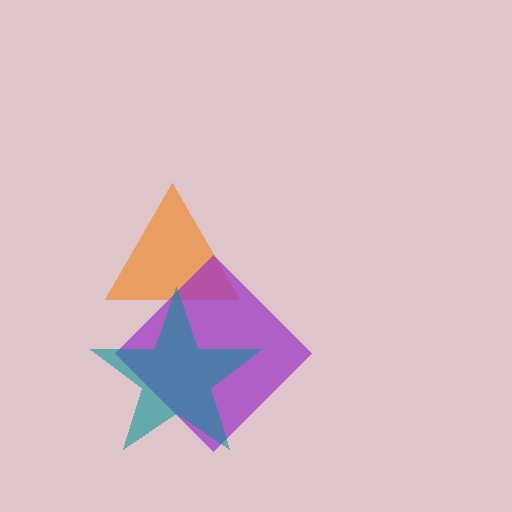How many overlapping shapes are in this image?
There are 3 overlapping shapes in the image.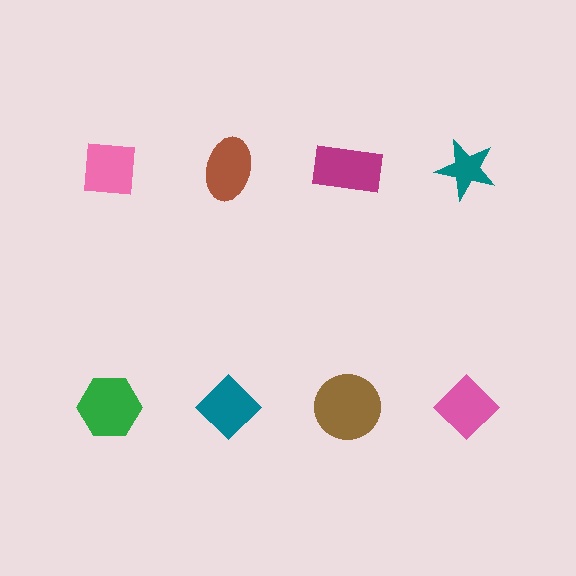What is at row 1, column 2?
A brown ellipse.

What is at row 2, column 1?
A green hexagon.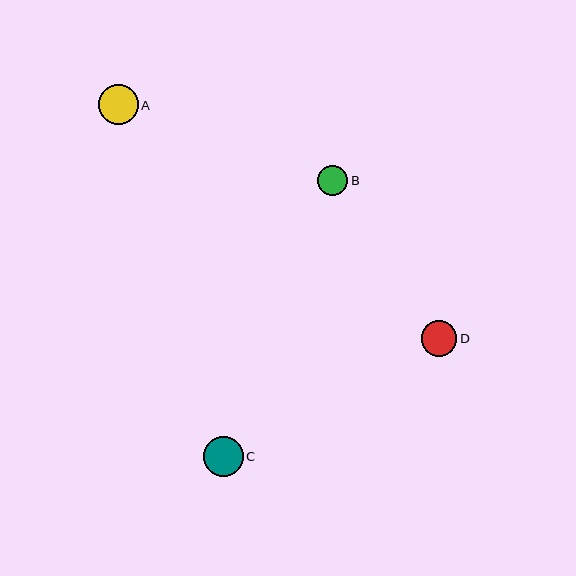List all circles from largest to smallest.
From largest to smallest: C, A, D, B.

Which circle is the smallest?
Circle B is the smallest with a size of approximately 30 pixels.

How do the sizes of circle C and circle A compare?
Circle C and circle A are approximately the same size.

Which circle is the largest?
Circle C is the largest with a size of approximately 40 pixels.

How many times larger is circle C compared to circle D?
Circle C is approximately 1.1 times the size of circle D.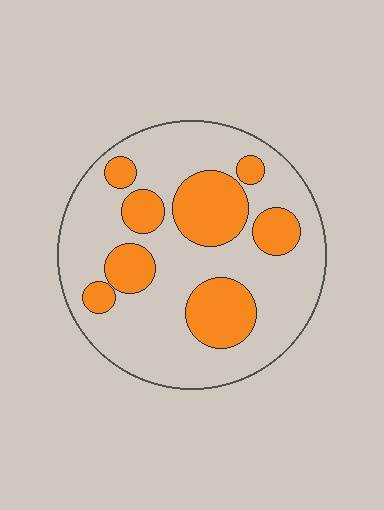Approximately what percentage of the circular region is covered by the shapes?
Approximately 30%.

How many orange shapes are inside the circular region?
8.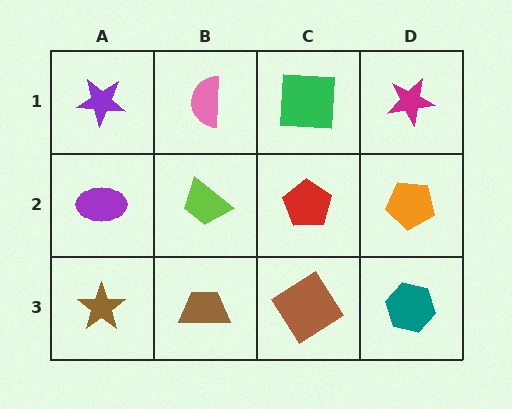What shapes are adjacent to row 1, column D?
An orange pentagon (row 2, column D), a green square (row 1, column C).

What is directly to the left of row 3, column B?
A brown star.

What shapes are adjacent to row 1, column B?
A lime trapezoid (row 2, column B), a purple star (row 1, column A), a green square (row 1, column C).